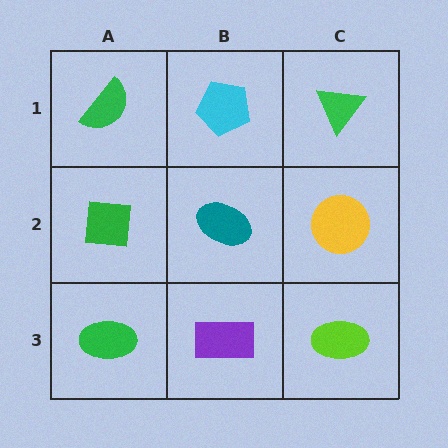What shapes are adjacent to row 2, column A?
A green semicircle (row 1, column A), a green ellipse (row 3, column A), a teal ellipse (row 2, column B).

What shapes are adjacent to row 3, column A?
A green square (row 2, column A), a purple rectangle (row 3, column B).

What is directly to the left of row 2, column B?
A green square.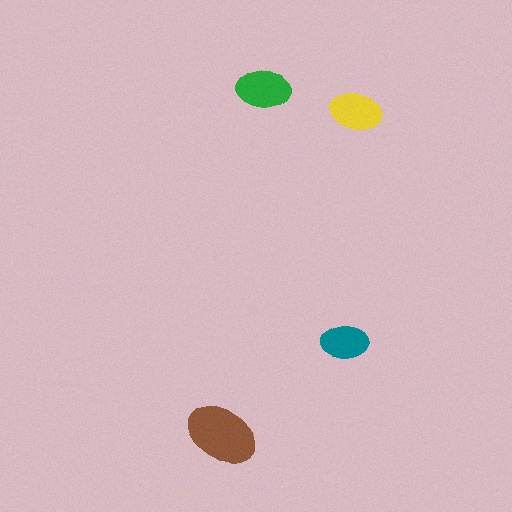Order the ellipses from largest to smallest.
the brown one, the green one, the yellow one, the teal one.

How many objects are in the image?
There are 4 objects in the image.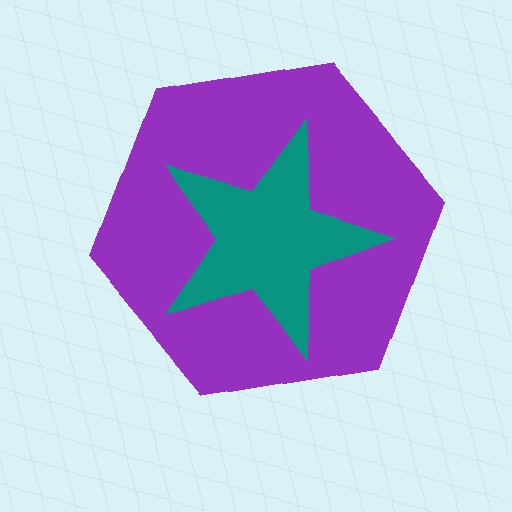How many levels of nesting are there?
2.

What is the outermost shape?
The purple hexagon.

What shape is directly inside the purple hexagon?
The teal star.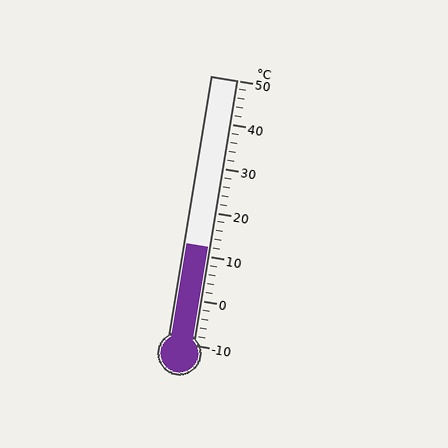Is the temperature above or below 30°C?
The temperature is below 30°C.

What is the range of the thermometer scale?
The thermometer scale ranges from -10°C to 50°C.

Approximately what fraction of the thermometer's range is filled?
The thermometer is filled to approximately 35% of its range.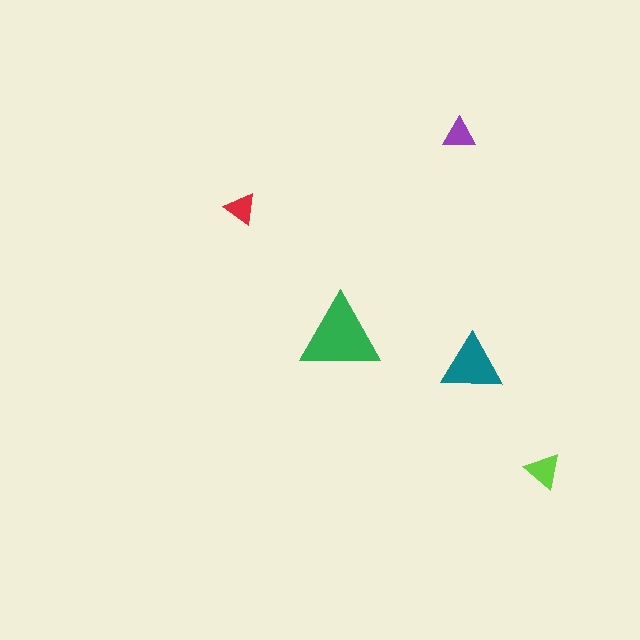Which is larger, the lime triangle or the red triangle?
The lime one.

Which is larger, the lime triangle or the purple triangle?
The lime one.